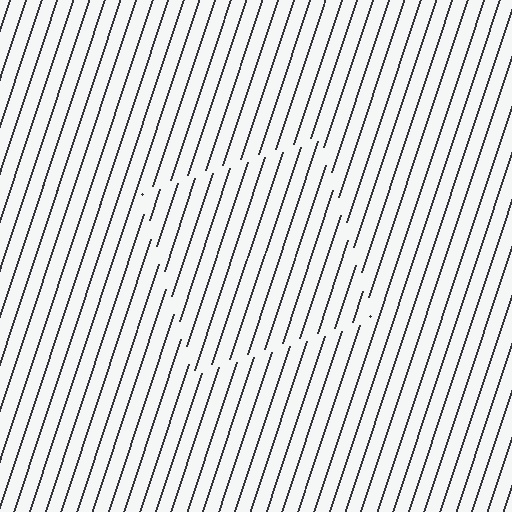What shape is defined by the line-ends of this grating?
An illusory square. The interior of the shape contains the same grating, shifted by half a period — the contour is defined by the phase discontinuity where line-ends from the inner and outer gratings abut.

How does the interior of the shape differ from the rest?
The interior of the shape contains the same grating, shifted by half a period — the contour is defined by the phase discontinuity where line-ends from the inner and outer gratings abut.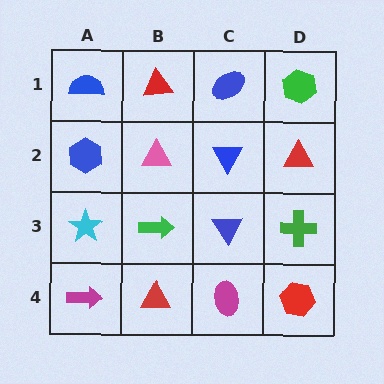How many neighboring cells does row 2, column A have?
3.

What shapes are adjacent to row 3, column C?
A blue triangle (row 2, column C), a magenta ellipse (row 4, column C), a green arrow (row 3, column B), a green cross (row 3, column D).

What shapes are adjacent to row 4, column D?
A green cross (row 3, column D), a magenta ellipse (row 4, column C).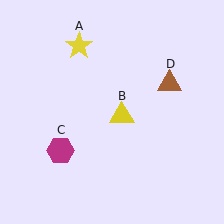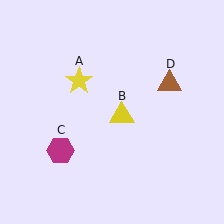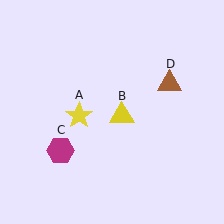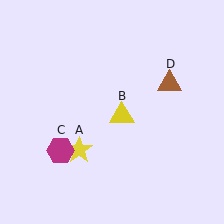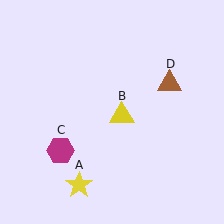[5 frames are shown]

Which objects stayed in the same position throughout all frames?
Yellow triangle (object B) and magenta hexagon (object C) and brown triangle (object D) remained stationary.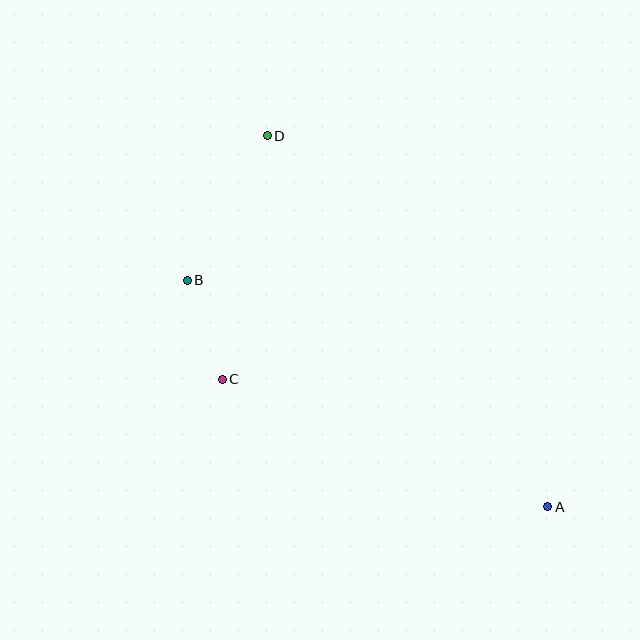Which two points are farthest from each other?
Points A and D are farthest from each other.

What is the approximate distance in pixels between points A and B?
The distance between A and B is approximately 426 pixels.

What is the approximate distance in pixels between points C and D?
The distance between C and D is approximately 247 pixels.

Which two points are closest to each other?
Points B and C are closest to each other.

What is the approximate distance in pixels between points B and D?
The distance between B and D is approximately 165 pixels.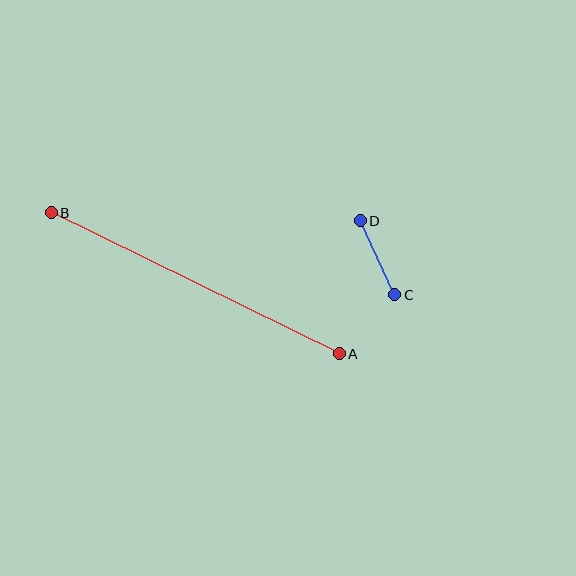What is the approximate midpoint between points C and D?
The midpoint is at approximately (377, 258) pixels.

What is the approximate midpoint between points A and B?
The midpoint is at approximately (195, 283) pixels.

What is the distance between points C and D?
The distance is approximately 82 pixels.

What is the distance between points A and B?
The distance is approximately 321 pixels.